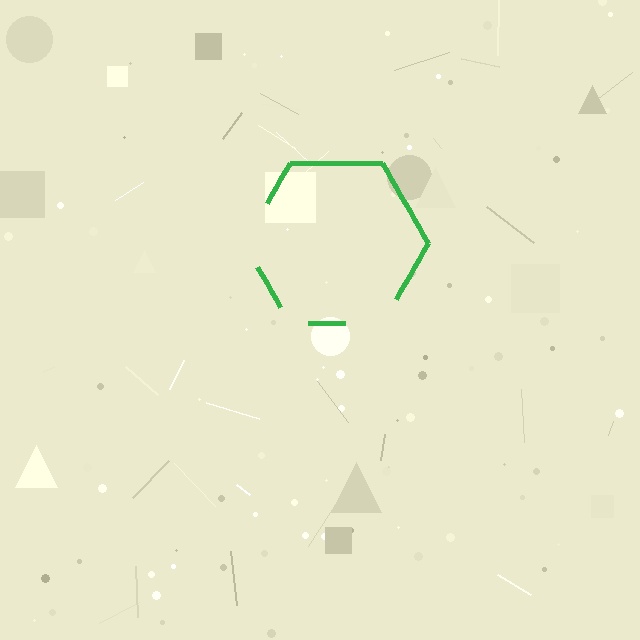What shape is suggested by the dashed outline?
The dashed outline suggests a hexagon.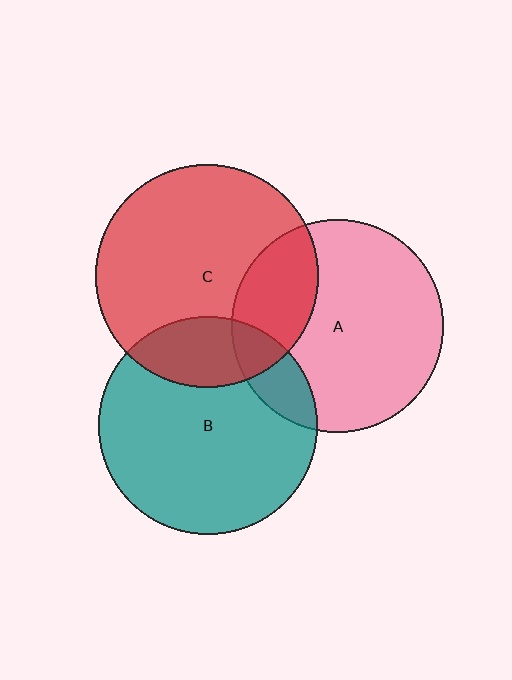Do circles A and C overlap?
Yes.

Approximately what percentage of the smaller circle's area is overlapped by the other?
Approximately 25%.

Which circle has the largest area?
Circle C (red).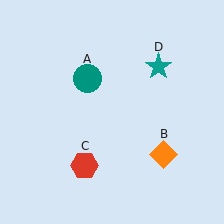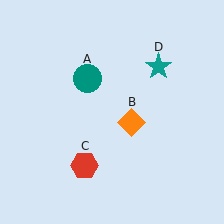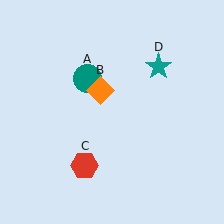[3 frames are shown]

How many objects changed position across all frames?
1 object changed position: orange diamond (object B).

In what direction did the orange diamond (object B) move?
The orange diamond (object B) moved up and to the left.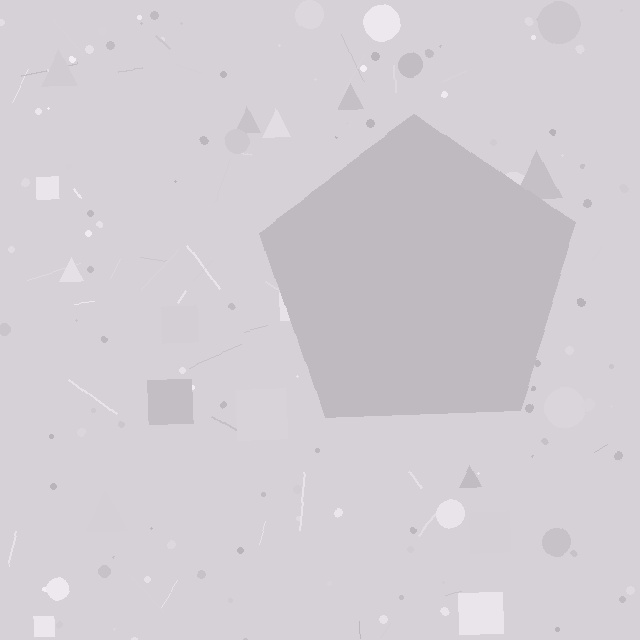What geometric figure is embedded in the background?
A pentagon is embedded in the background.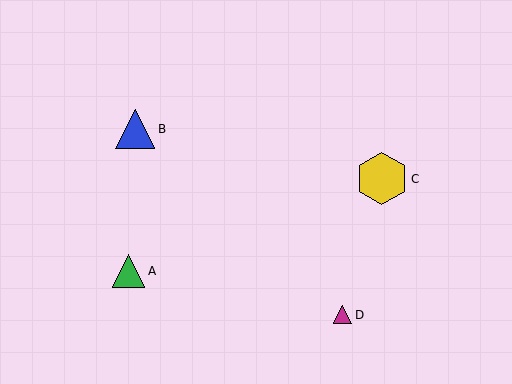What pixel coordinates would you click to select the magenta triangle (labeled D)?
Click at (343, 315) to select the magenta triangle D.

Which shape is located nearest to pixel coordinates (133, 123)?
The blue triangle (labeled B) at (135, 129) is nearest to that location.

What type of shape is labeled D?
Shape D is a magenta triangle.